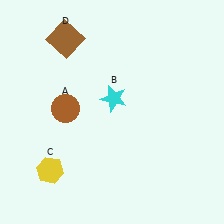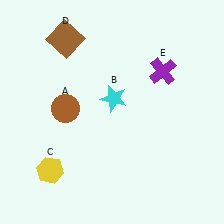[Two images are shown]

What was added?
A purple cross (E) was added in Image 2.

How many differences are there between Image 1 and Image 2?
There is 1 difference between the two images.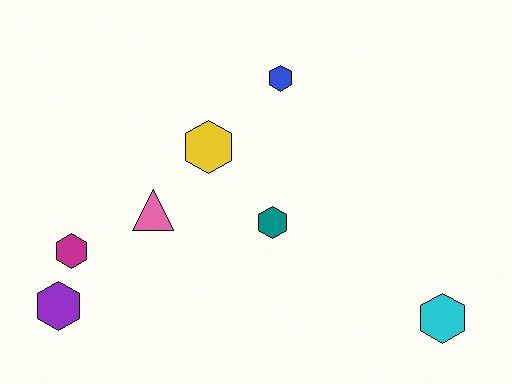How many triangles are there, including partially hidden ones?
There is 1 triangle.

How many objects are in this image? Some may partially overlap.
There are 7 objects.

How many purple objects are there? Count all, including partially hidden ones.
There is 1 purple object.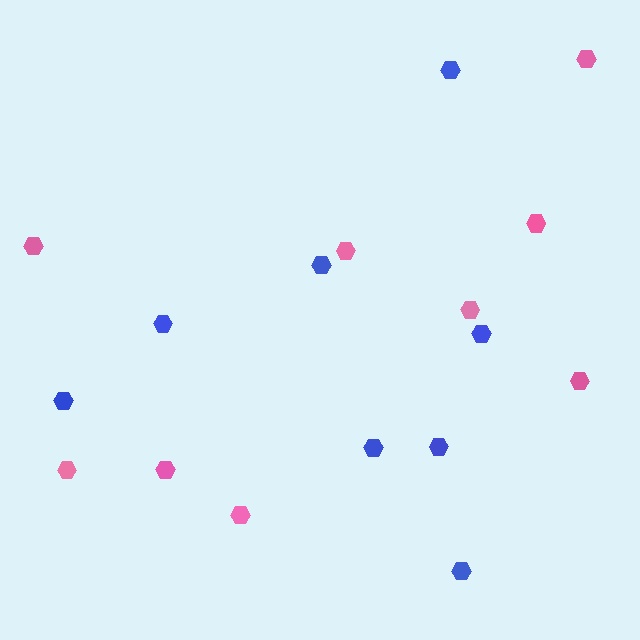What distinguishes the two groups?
There are 2 groups: one group of pink hexagons (9) and one group of blue hexagons (8).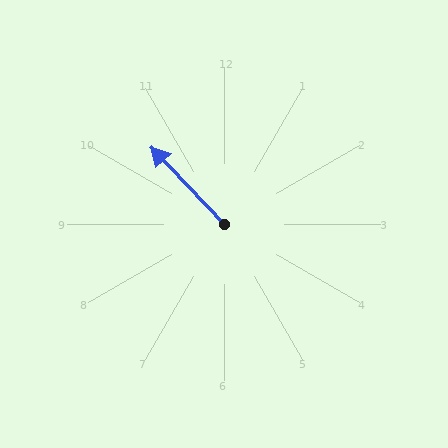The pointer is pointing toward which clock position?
Roughly 11 o'clock.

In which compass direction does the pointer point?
Northwest.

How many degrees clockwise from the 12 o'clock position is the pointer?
Approximately 316 degrees.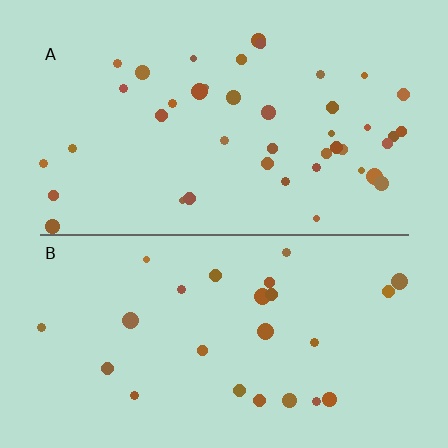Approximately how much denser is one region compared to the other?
Approximately 1.7× — region A over region B.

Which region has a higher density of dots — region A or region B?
A (the top).